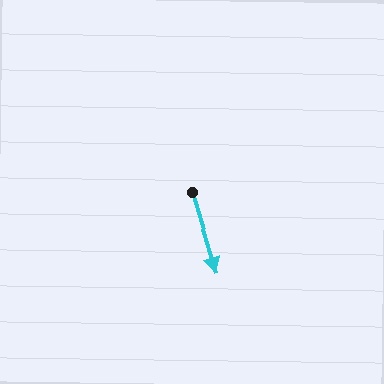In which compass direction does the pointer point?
South.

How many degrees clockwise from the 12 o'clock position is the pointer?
Approximately 163 degrees.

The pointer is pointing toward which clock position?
Roughly 5 o'clock.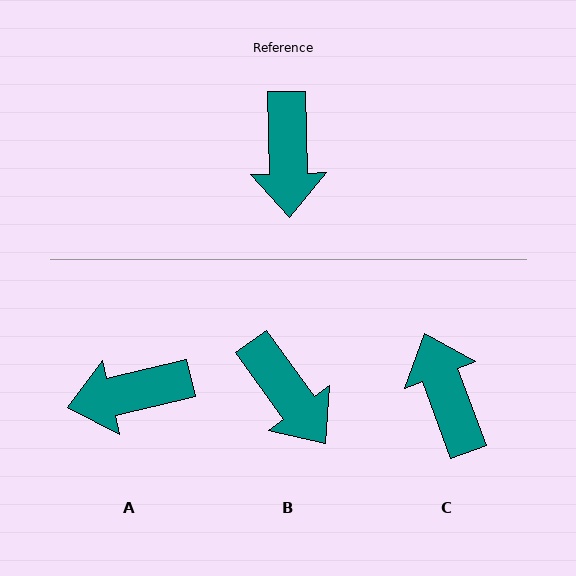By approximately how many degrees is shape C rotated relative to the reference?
Approximately 161 degrees clockwise.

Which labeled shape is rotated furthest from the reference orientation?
C, about 161 degrees away.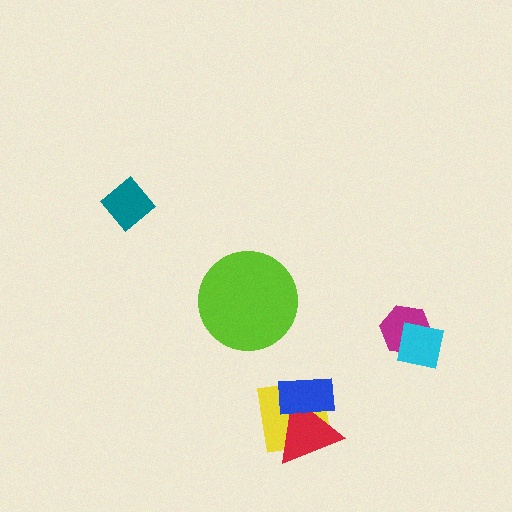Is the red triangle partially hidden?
Yes, it is partially covered by another shape.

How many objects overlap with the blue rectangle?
2 objects overlap with the blue rectangle.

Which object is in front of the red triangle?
The blue rectangle is in front of the red triangle.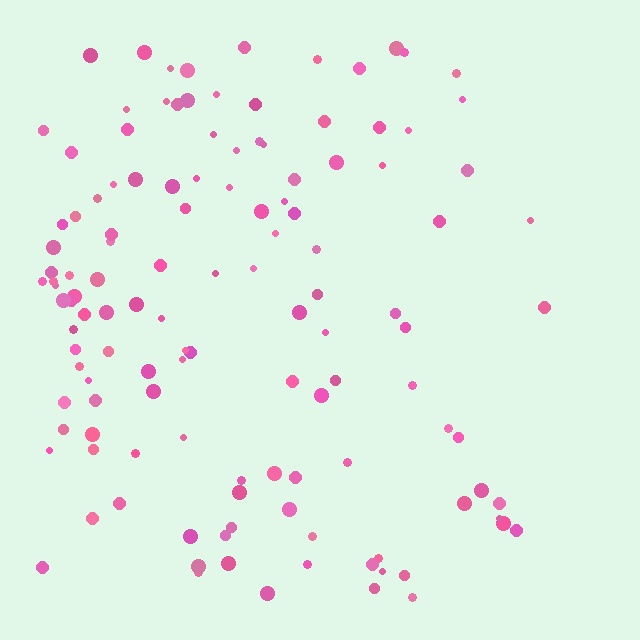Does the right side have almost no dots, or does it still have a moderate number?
Still a moderate number, just noticeably fewer than the left.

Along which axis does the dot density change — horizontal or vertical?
Horizontal.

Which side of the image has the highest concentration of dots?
The left.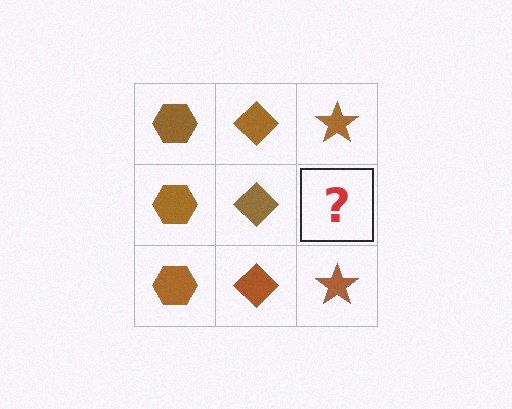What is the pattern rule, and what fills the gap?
The rule is that each column has a consistent shape. The gap should be filled with a brown star.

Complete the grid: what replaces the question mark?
The question mark should be replaced with a brown star.